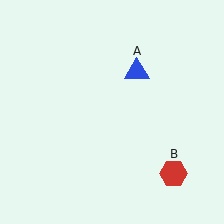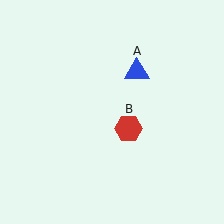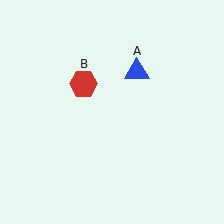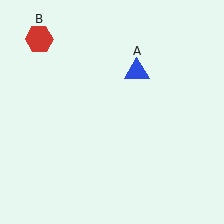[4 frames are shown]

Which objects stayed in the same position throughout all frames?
Blue triangle (object A) remained stationary.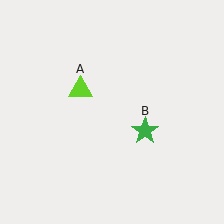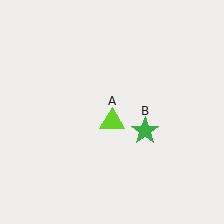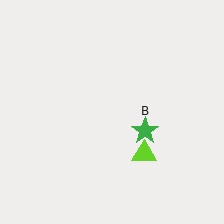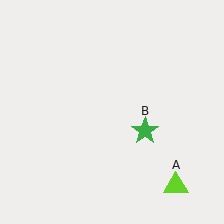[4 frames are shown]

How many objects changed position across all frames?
1 object changed position: lime triangle (object A).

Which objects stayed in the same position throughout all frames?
Green star (object B) remained stationary.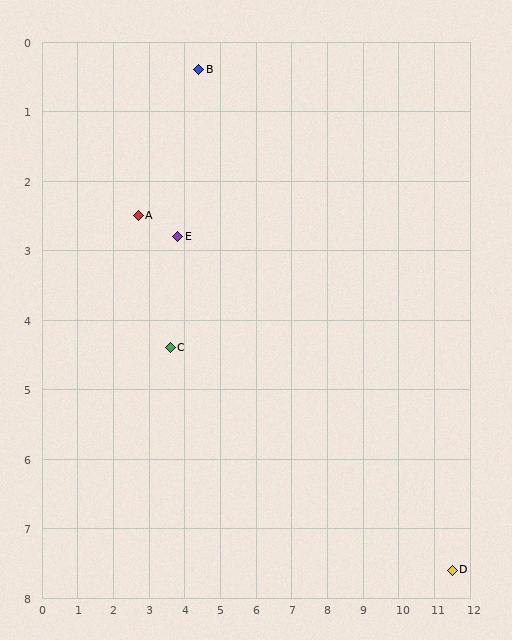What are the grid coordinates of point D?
Point D is at approximately (11.5, 7.6).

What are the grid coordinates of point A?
Point A is at approximately (2.7, 2.5).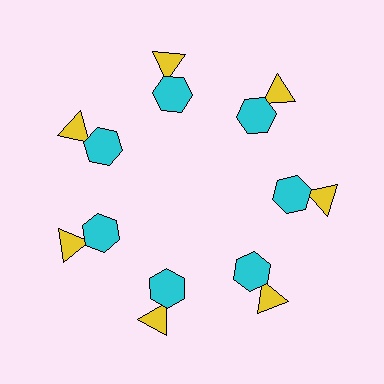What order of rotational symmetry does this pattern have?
This pattern has 7-fold rotational symmetry.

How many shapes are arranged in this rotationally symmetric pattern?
There are 14 shapes, arranged in 7 groups of 2.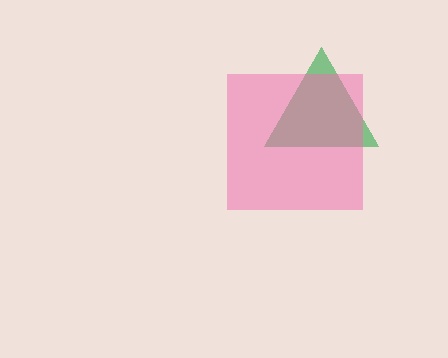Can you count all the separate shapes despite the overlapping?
Yes, there are 2 separate shapes.